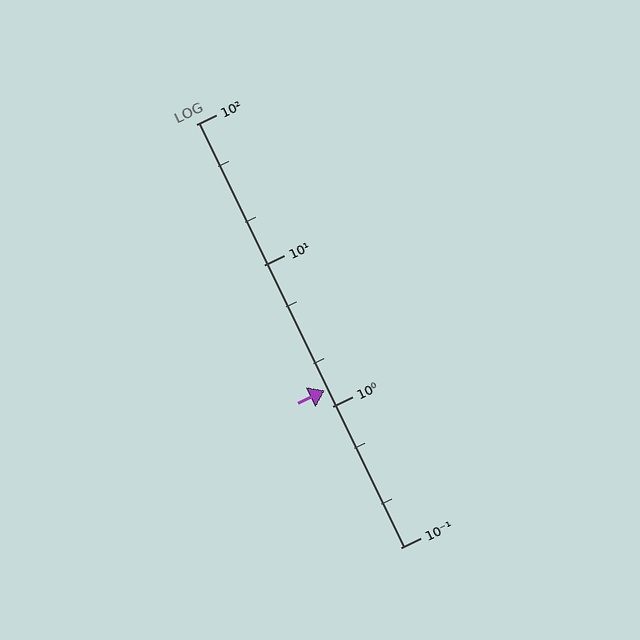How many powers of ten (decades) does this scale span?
The scale spans 3 decades, from 0.1 to 100.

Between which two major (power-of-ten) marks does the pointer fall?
The pointer is between 1 and 10.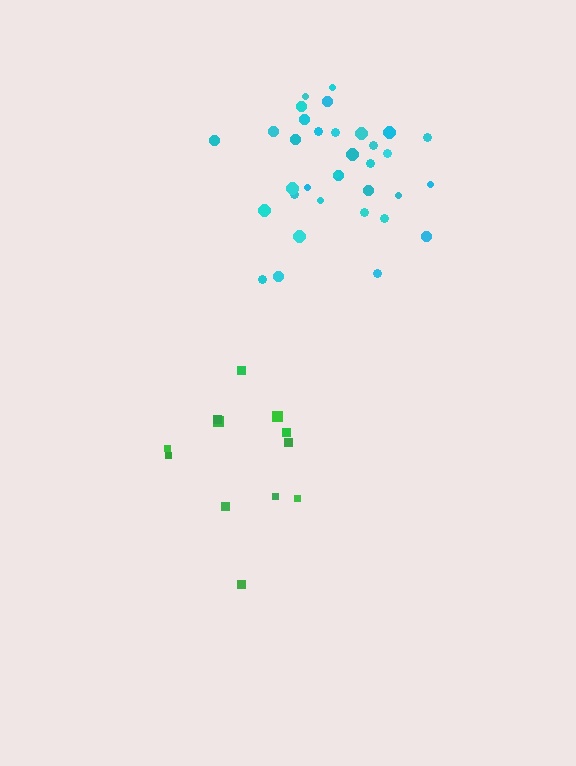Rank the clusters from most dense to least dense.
cyan, green.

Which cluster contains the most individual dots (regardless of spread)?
Cyan (34).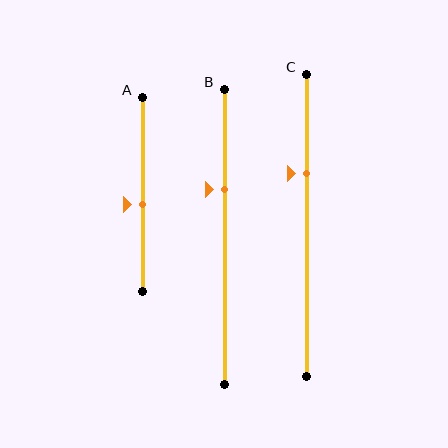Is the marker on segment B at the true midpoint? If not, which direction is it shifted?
No, the marker on segment B is shifted upward by about 16% of the segment length.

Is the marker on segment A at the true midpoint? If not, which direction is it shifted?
No, the marker on segment A is shifted downward by about 5% of the segment length.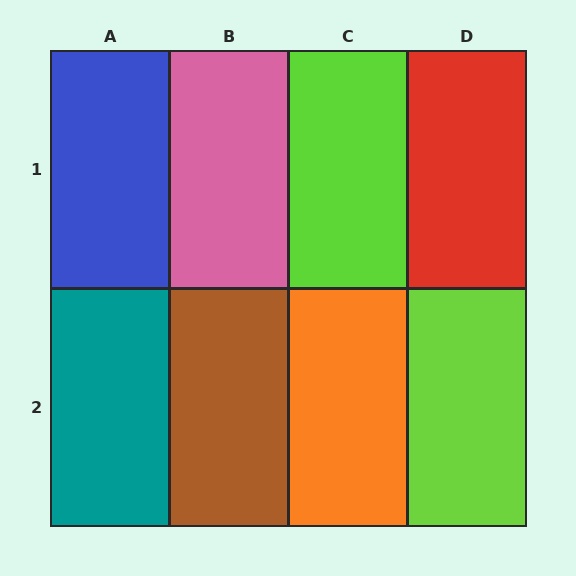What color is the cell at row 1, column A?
Blue.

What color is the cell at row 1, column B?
Pink.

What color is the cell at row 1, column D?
Red.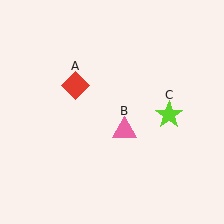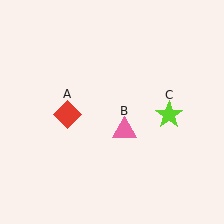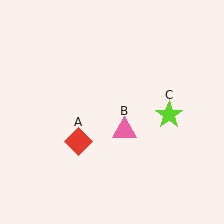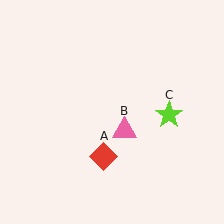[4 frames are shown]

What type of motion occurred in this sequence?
The red diamond (object A) rotated counterclockwise around the center of the scene.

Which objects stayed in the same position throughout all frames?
Pink triangle (object B) and lime star (object C) remained stationary.